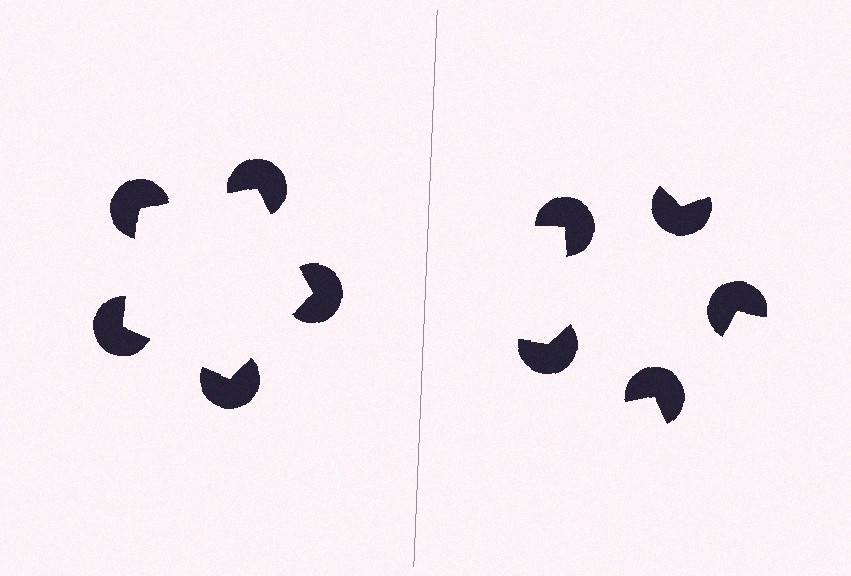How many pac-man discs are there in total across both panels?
10 — 5 on each side.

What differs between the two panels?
The pac-man discs are positioned identically on both sides; only the wedge orientations differ. On the left they align to a pentagon; on the right they are misaligned.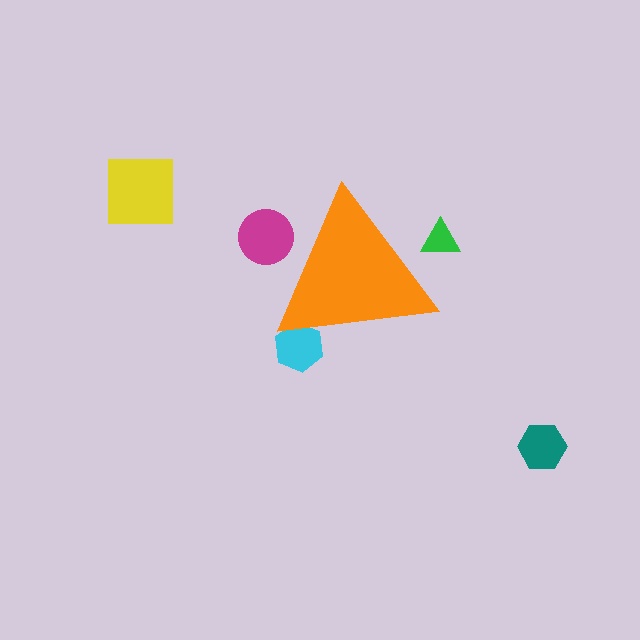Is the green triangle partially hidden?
Yes, the green triangle is partially hidden behind the orange triangle.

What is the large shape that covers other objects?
An orange triangle.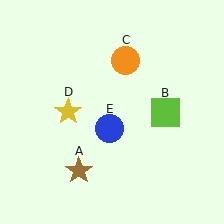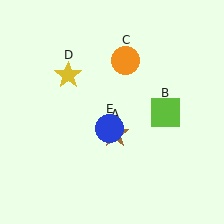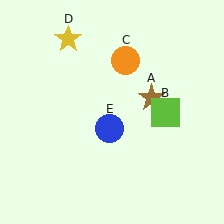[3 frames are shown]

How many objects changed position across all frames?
2 objects changed position: brown star (object A), yellow star (object D).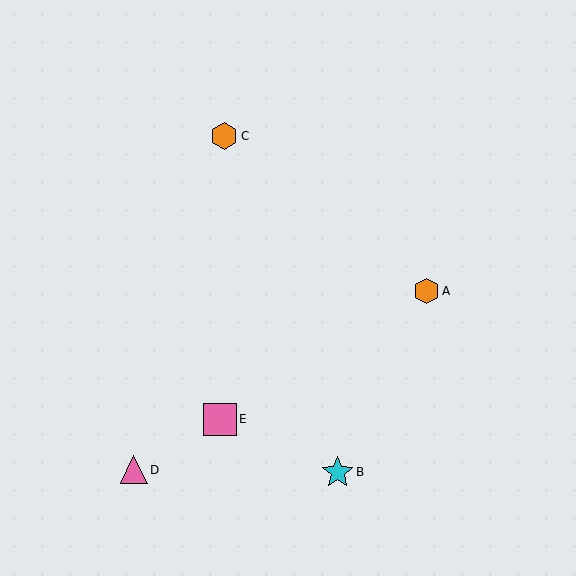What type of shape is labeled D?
Shape D is a pink triangle.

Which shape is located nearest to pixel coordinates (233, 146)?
The orange hexagon (labeled C) at (224, 136) is nearest to that location.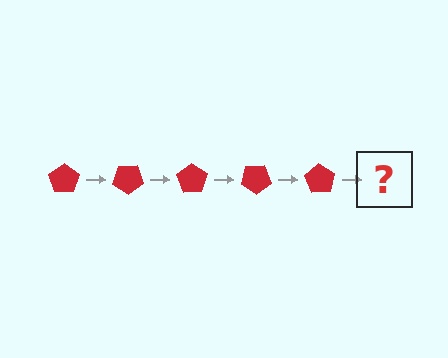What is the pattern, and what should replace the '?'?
The pattern is that the pentagon rotates 35 degrees each step. The '?' should be a red pentagon rotated 175 degrees.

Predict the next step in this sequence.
The next step is a red pentagon rotated 175 degrees.